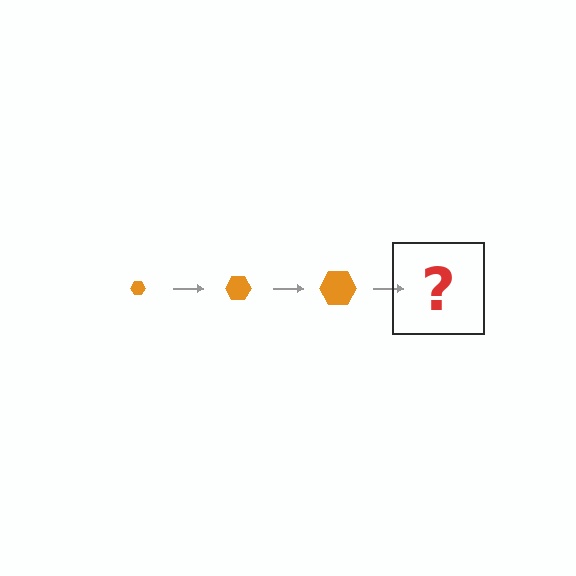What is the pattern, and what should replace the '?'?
The pattern is that the hexagon gets progressively larger each step. The '?' should be an orange hexagon, larger than the previous one.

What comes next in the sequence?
The next element should be an orange hexagon, larger than the previous one.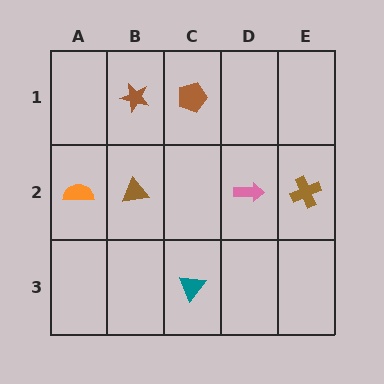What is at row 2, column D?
A pink arrow.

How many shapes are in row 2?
4 shapes.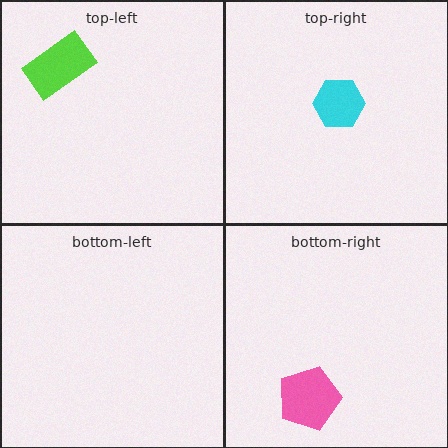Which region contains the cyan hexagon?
The top-right region.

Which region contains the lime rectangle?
The top-left region.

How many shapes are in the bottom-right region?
1.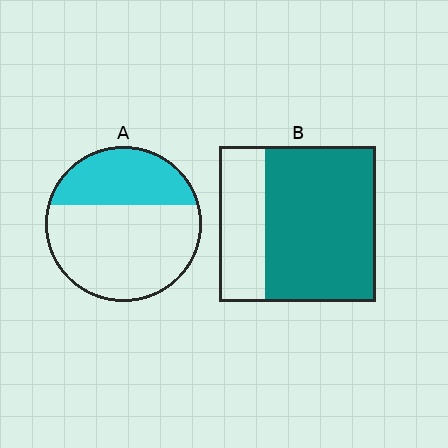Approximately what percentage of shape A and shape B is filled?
A is approximately 35% and B is approximately 70%.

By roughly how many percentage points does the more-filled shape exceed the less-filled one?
By roughly 35 percentage points (B over A).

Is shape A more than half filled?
No.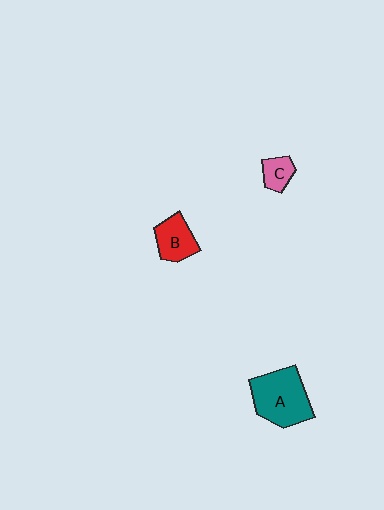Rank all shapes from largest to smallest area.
From largest to smallest: A (teal), B (red), C (pink).